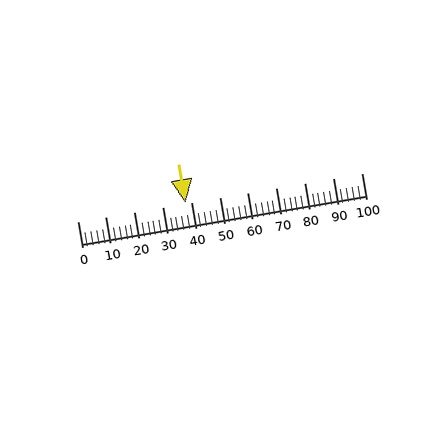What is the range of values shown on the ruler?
The ruler shows values from 0 to 100.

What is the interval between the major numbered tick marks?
The major tick marks are spaced 10 units apart.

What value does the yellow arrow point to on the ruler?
The yellow arrow points to approximately 38.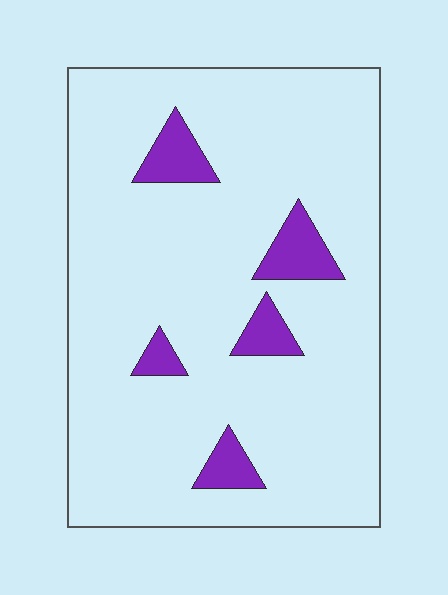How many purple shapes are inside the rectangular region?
5.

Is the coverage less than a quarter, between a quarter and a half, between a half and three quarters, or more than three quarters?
Less than a quarter.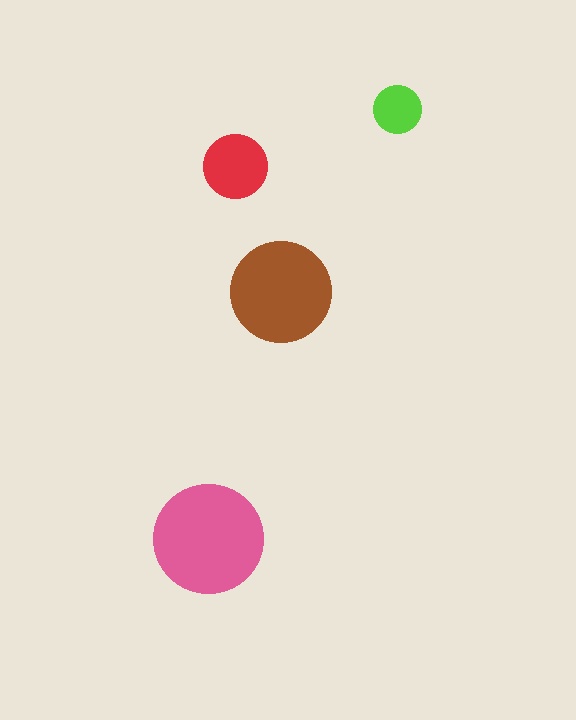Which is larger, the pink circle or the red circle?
The pink one.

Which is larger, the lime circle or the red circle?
The red one.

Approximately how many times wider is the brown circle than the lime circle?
About 2 times wider.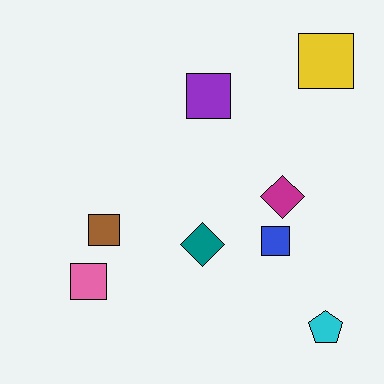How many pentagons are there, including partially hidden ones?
There is 1 pentagon.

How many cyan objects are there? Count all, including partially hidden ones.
There is 1 cyan object.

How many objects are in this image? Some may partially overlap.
There are 8 objects.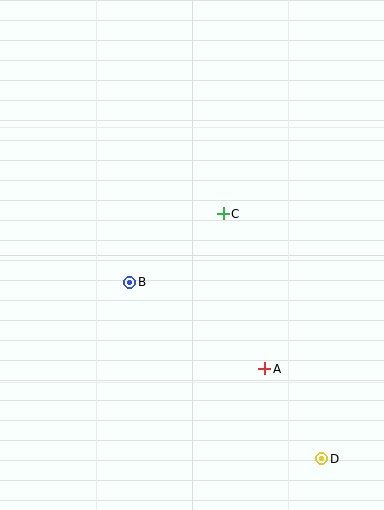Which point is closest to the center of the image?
Point C at (223, 214) is closest to the center.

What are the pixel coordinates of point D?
Point D is at (322, 459).